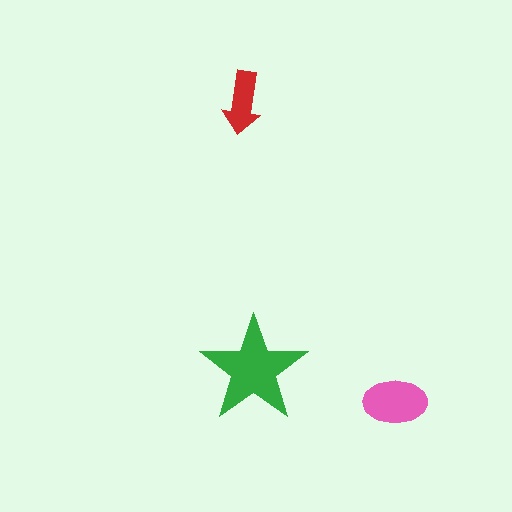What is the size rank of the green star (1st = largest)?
1st.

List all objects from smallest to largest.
The red arrow, the pink ellipse, the green star.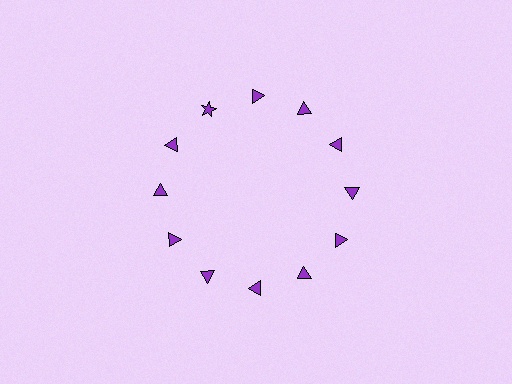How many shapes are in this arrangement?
There are 12 shapes arranged in a ring pattern.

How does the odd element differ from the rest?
It has a different shape: star instead of triangle.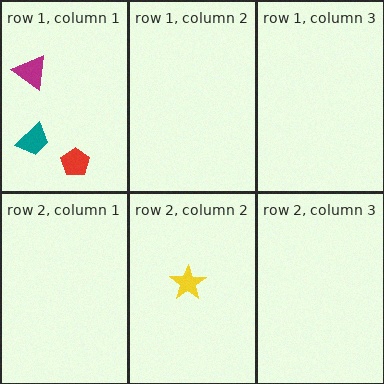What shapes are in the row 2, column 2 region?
The yellow star.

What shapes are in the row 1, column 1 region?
The teal trapezoid, the magenta triangle, the red pentagon.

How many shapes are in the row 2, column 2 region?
1.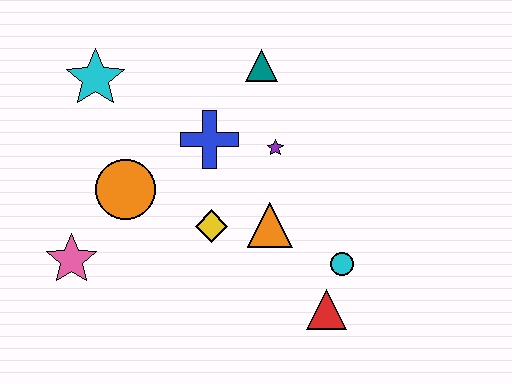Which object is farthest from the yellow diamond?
The cyan star is farthest from the yellow diamond.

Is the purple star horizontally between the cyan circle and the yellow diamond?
Yes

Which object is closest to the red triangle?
The cyan circle is closest to the red triangle.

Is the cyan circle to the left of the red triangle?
No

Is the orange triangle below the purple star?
Yes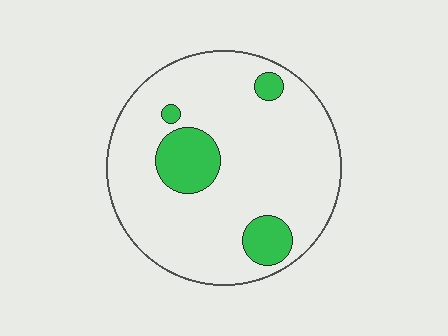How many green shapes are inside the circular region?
4.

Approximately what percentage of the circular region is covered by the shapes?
Approximately 15%.